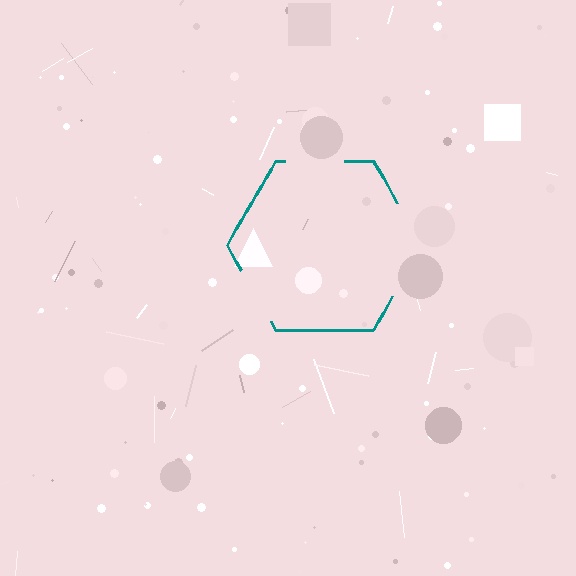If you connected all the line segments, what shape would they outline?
They would outline a hexagon.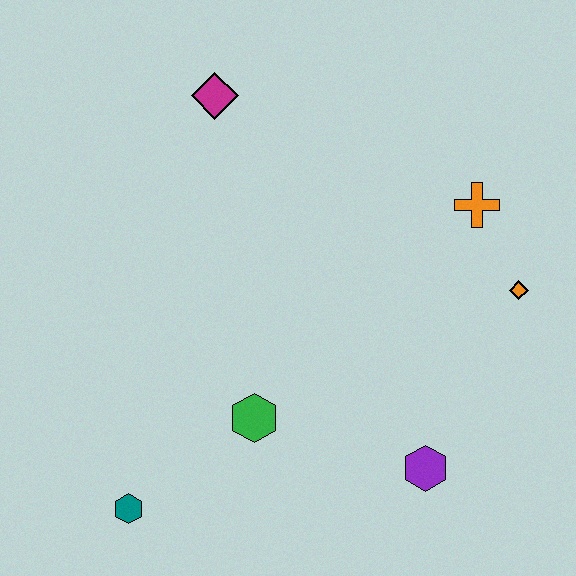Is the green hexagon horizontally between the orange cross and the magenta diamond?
Yes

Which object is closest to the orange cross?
The orange diamond is closest to the orange cross.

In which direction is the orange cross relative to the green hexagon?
The orange cross is to the right of the green hexagon.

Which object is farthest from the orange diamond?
The teal hexagon is farthest from the orange diamond.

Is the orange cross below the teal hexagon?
No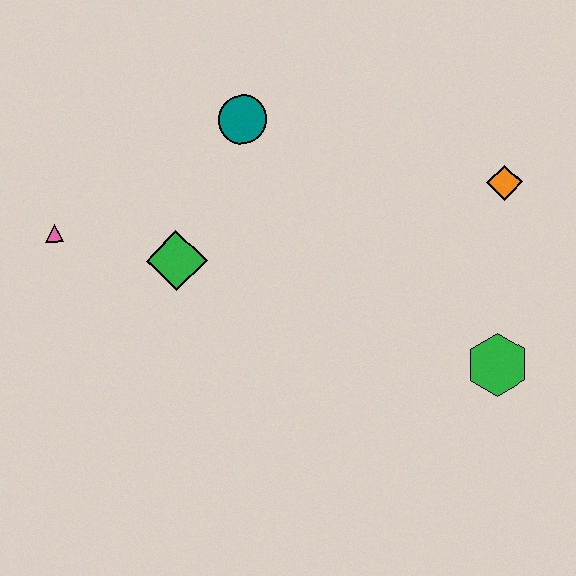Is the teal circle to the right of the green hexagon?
No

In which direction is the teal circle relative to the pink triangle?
The teal circle is to the right of the pink triangle.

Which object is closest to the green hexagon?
The orange diamond is closest to the green hexagon.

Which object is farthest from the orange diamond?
The pink triangle is farthest from the orange diamond.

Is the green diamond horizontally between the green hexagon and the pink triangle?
Yes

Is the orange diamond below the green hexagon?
No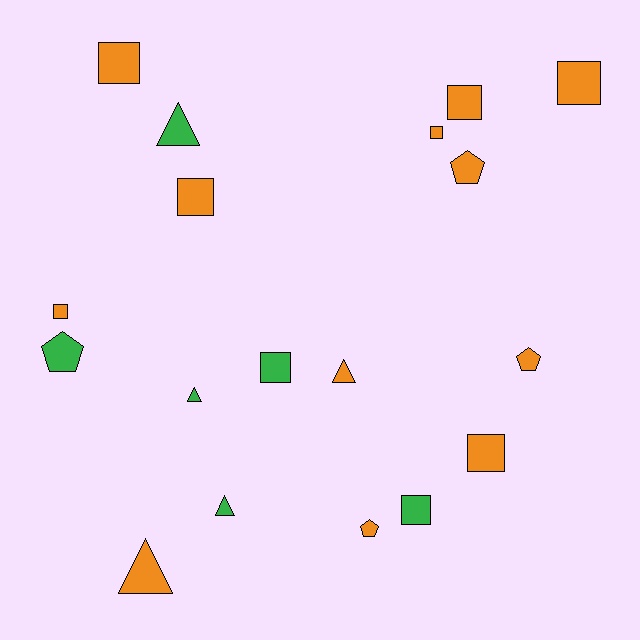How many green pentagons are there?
There is 1 green pentagon.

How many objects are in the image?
There are 18 objects.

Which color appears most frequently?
Orange, with 12 objects.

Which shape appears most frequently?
Square, with 9 objects.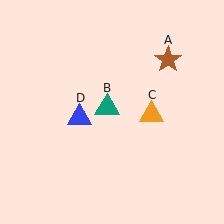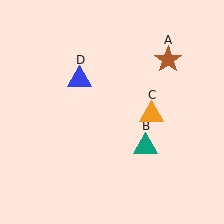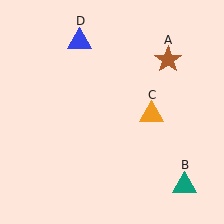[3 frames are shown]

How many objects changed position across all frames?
2 objects changed position: teal triangle (object B), blue triangle (object D).